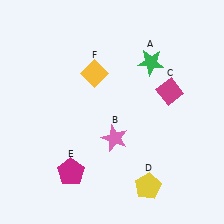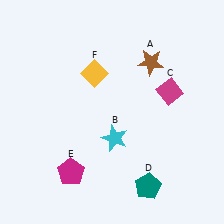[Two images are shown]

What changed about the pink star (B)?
In Image 1, B is pink. In Image 2, it changed to cyan.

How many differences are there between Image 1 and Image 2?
There are 3 differences between the two images.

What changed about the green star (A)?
In Image 1, A is green. In Image 2, it changed to brown.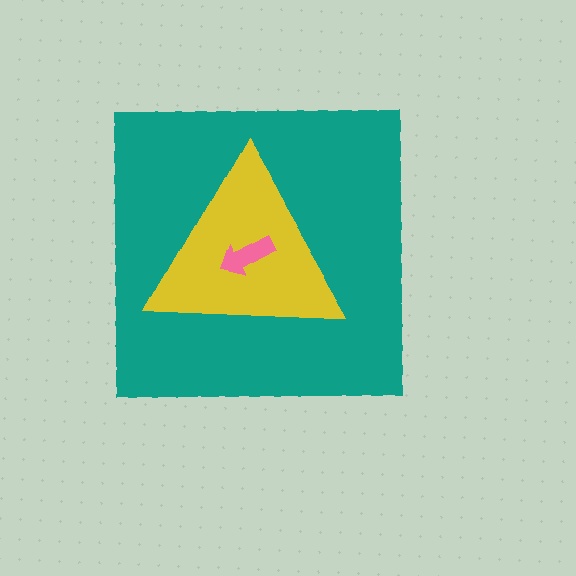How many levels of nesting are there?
3.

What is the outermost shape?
The teal square.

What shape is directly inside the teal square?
The yellow triangle.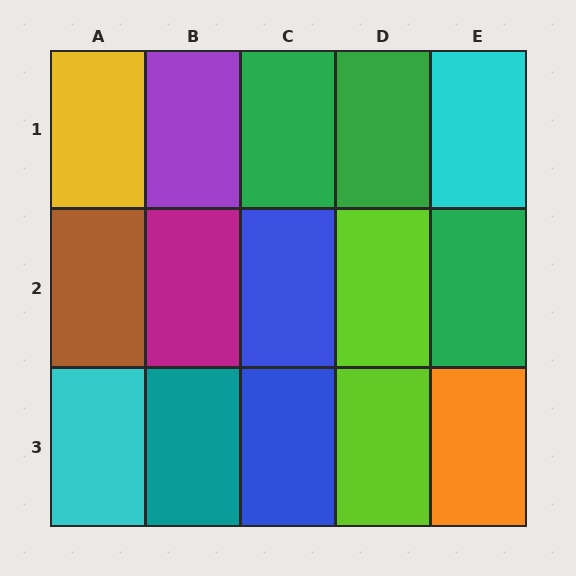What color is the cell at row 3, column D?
Lime.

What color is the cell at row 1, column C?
Green.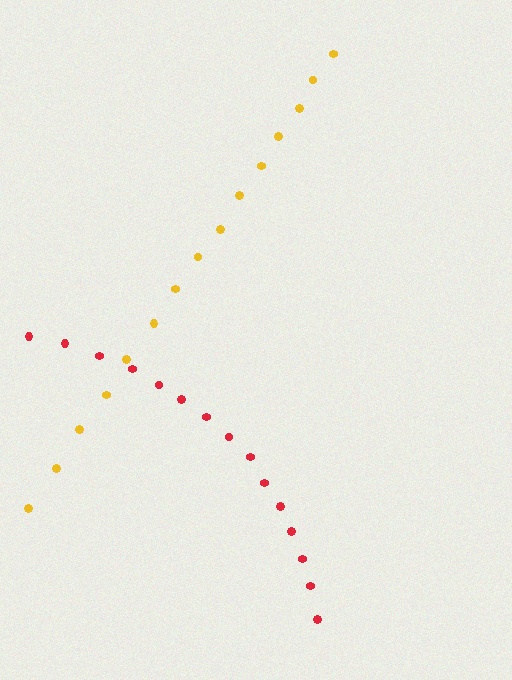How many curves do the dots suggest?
There are 2 distinct paths.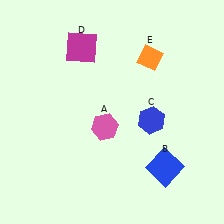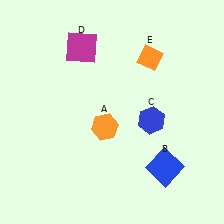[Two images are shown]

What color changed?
The hexagon (A) changed from pink in Image 1 to orange in Image 2.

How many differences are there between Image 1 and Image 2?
There is 1 difference between the two images.